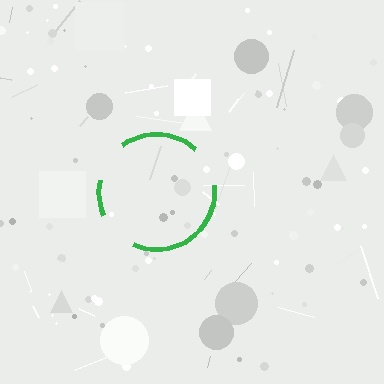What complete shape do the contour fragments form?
The contour fragments form a circle.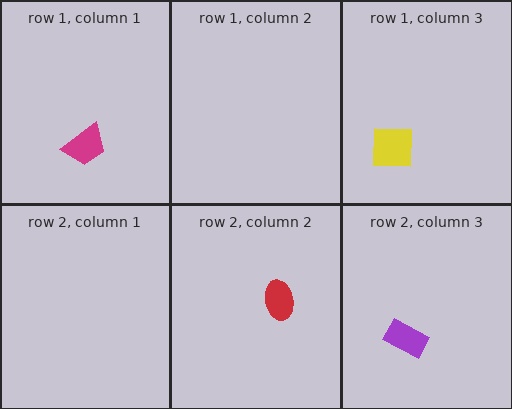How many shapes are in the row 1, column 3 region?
1.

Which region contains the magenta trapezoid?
The row 1, column 1 region.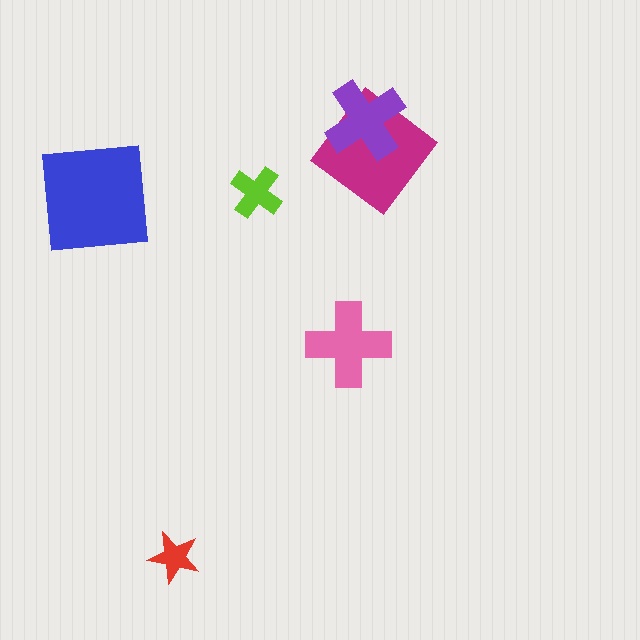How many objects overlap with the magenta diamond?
1 object overlaps with the magenta diamond.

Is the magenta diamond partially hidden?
Yes, it is partially covered by another shape.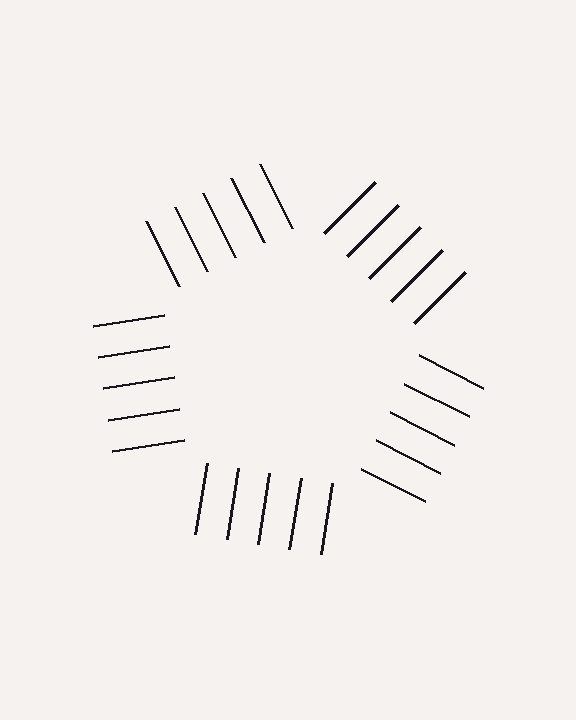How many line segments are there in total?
25 — 5 along each of the 5 edges.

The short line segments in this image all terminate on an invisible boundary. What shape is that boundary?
An illusory pentagon — the line segments terminate on its edges but no continuous stroke is drawn.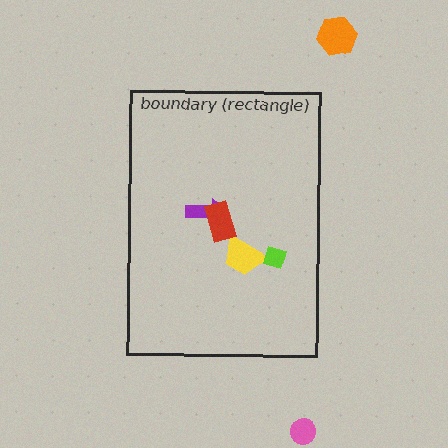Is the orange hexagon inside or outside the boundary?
Outside.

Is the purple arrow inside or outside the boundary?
Inside.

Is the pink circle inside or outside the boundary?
Outside.